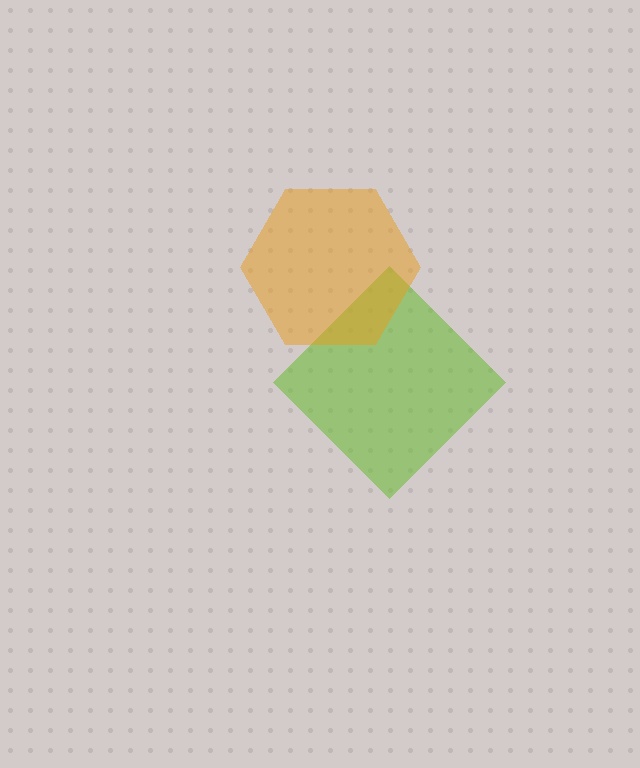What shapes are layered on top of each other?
The layered shapes are: a lime diamond, an orange hexagon.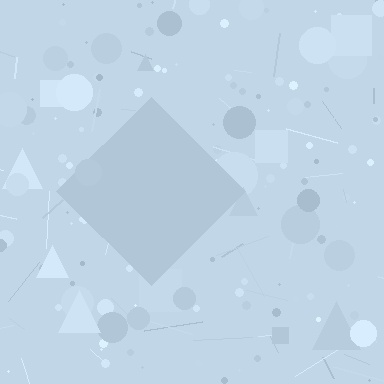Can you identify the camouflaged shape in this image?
The camouflaged shape is a diamond.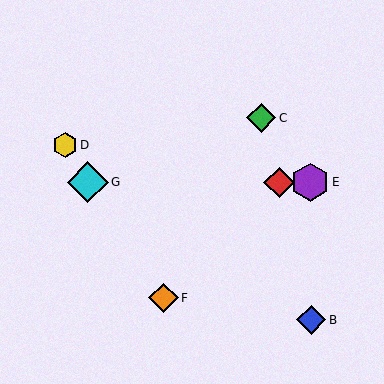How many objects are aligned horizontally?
3 objects (A, E, G) are aligned horizontally.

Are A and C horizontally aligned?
No, A is at y≈182 and C is at y≈118.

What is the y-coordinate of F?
Object F is at y≈298.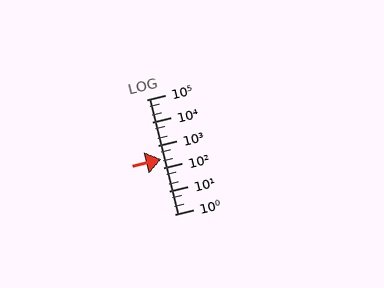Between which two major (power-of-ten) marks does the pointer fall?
The pointer is between 100 and 1000.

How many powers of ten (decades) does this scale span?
The scale spans 5 decades, from 1 to 100000.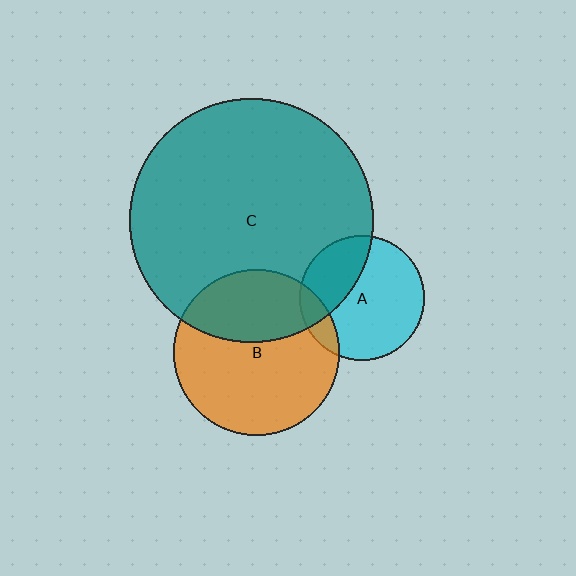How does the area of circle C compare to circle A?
Approximately 3.8 times.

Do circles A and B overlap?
Yes.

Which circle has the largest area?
Circle C (teal).